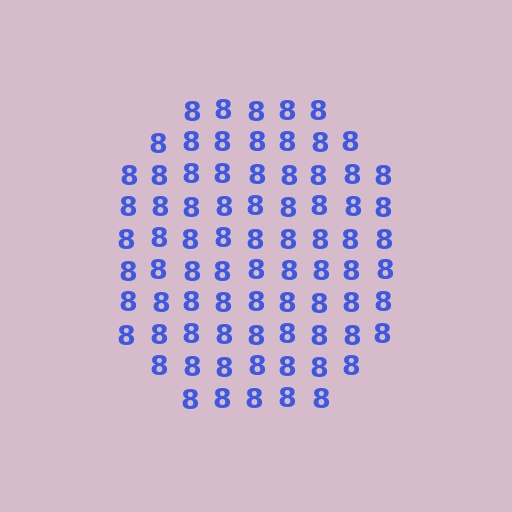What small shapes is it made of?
It is made of small digit 8's.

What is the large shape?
The large shape is a circle.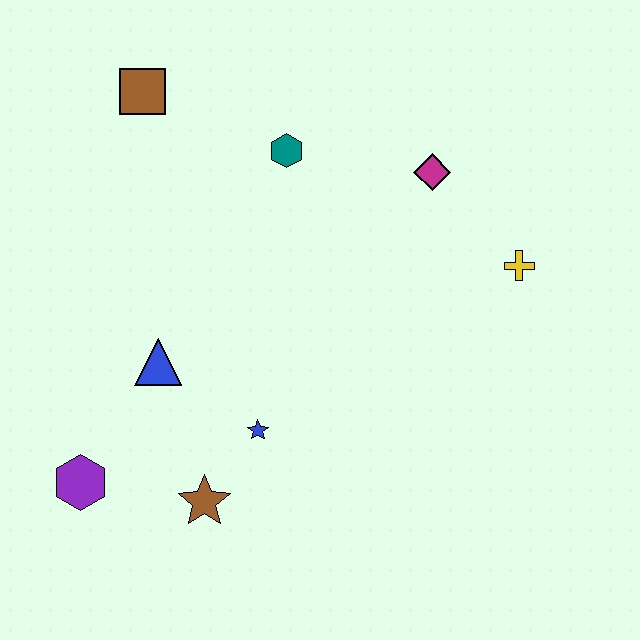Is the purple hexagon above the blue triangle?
No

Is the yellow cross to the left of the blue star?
No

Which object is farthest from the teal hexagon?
The purple hexagon is farthest from the teal hexagon.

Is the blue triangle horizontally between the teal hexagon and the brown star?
No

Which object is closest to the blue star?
The brown star is closest to the blue star.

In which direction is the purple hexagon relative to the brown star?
The purple hexagon is to the left of the brown star.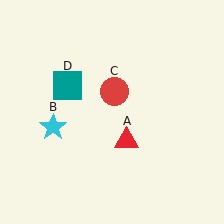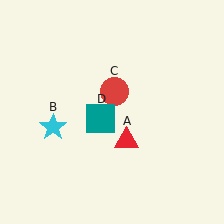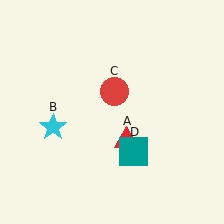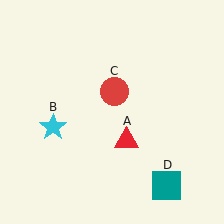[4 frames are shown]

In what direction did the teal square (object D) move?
The teal square (object D) moved down and to the right.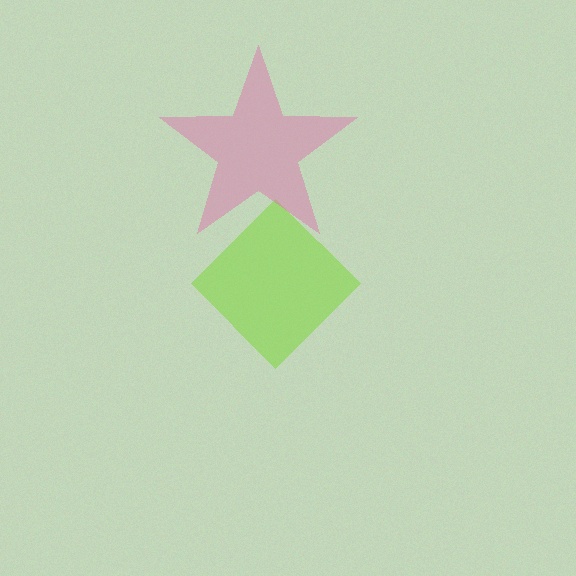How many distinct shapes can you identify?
There are 2 distinct shapes: a lime diamond, a pink star.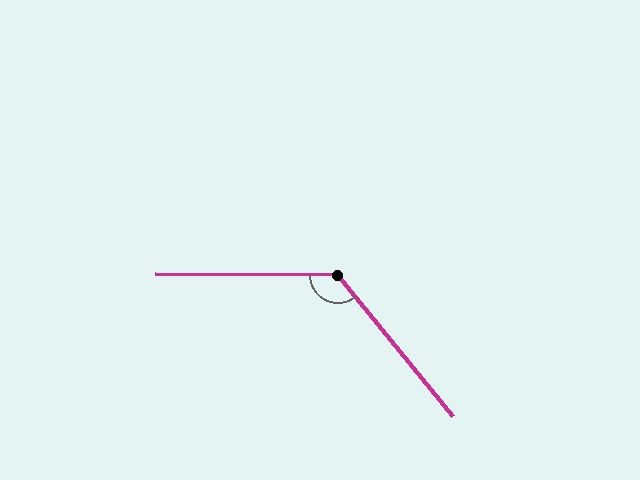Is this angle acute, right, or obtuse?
It is obtuse.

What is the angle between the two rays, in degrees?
Approximately 129 degrees.